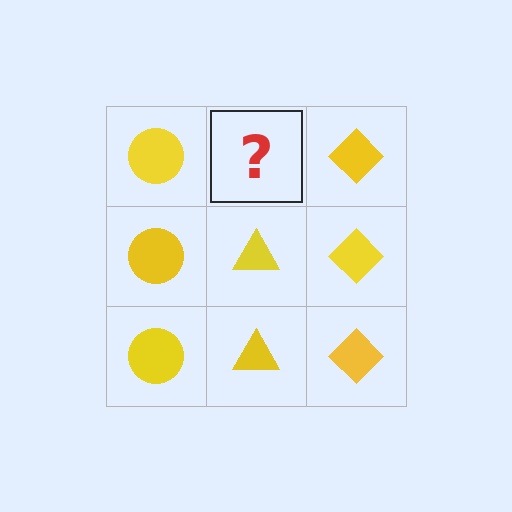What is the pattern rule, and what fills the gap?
The rule is that each column has a consistent shape. The gap should be filled with a yellow triangle.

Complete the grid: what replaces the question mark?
The question mark should be replaced with a yellow triangle.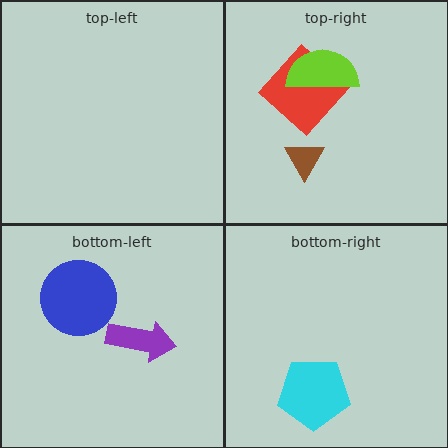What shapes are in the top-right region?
The red diamond, the lime semicircle, the brown triangle.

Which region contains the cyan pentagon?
The bottom-right region.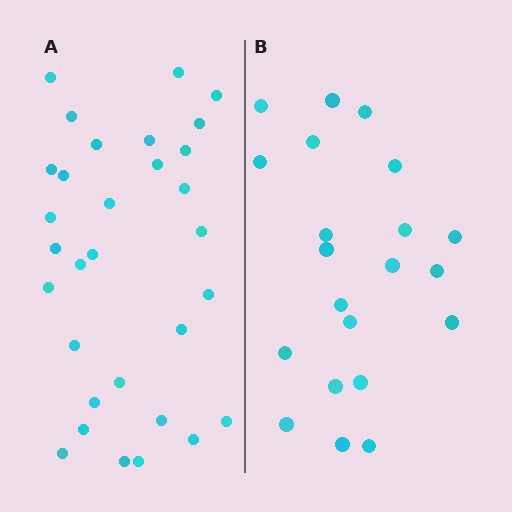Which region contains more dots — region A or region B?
Region A (the left region) has more dots.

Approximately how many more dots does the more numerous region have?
Region A has roughly 10 or so more dots than region B.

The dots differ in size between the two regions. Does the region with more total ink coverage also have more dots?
No. Region B has more total ink coverage because its dots are larger, but region A actually contains more individual dots. Total area can be misleading — the number of items is what matters here.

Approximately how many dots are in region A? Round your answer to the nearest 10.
About 30 dots. (The exact count is 31, which rounds to 30.)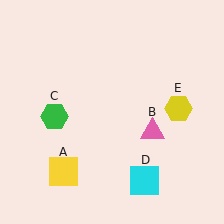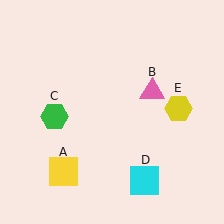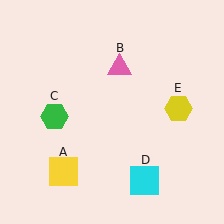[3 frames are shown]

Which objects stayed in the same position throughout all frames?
Yellow square (object A) and green hexagon (object C) and cyan square (object D) and yellow hexagon (object E) remained stationary.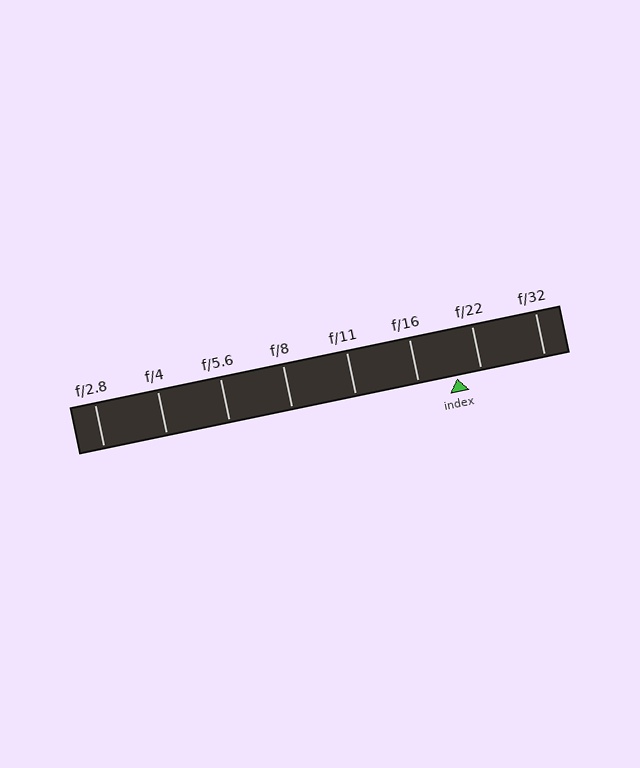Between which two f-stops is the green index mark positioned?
The index mark is between f/16 and f/22.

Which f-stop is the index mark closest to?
The index mark is closest to f/22.